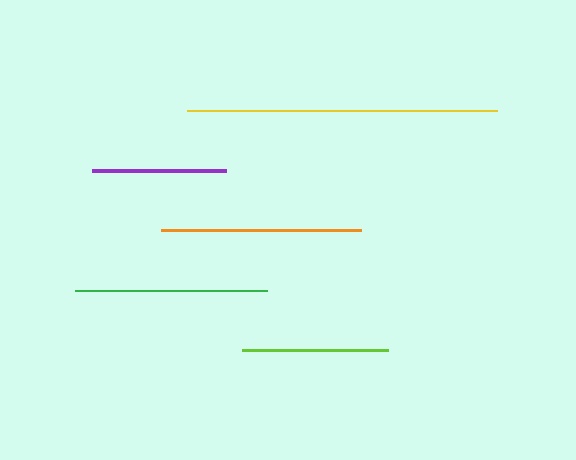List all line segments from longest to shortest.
From longest to shortest: yellow, orange, green, lime, purple.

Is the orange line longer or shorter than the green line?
The orange line is longer than the green line.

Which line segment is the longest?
The yellow line is the longest at approximately 310 pixels.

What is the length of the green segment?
The green segment is approximately 192 pixels long.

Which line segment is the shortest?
The purple line is the shortest at approximately 134 pixels.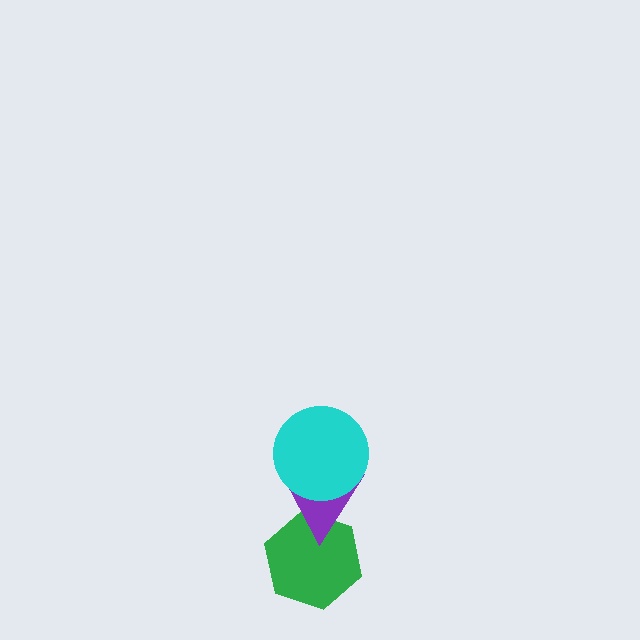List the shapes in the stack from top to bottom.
From top to bottom: the cyan circle, the purple triangle, the green hexagon.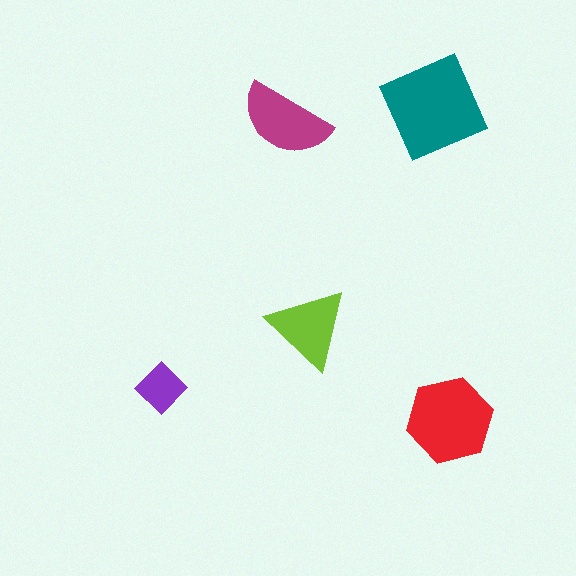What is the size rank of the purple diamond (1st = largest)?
5th.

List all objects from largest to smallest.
The teal square, the red hexagon, the magenta semicircle, the lime triangle, the purple diamond.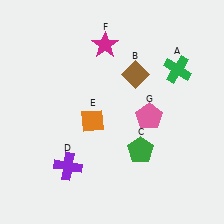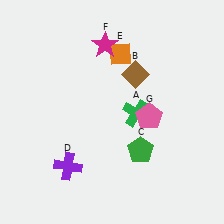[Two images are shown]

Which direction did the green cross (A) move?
The green cross (A) moved down.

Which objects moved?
The objects that moved are: the green cross (A), the orange diamond (E).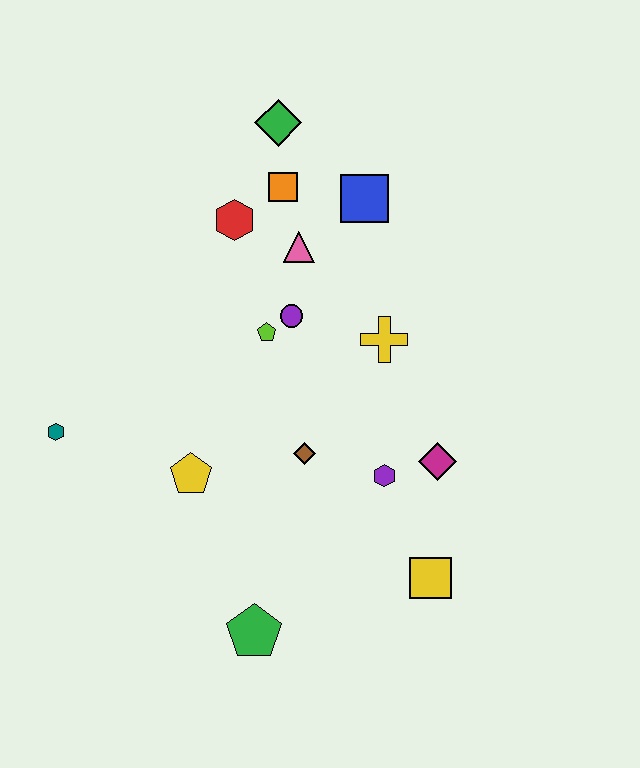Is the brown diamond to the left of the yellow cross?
Yes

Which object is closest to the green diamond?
The orange square is closest to the green diamond.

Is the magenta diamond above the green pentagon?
Yes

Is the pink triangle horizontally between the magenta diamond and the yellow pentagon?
Yes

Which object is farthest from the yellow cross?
The teal hexagon is farthest from the yellow cross.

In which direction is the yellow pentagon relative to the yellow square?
The yellow pentagon is to the left of the yellow square.